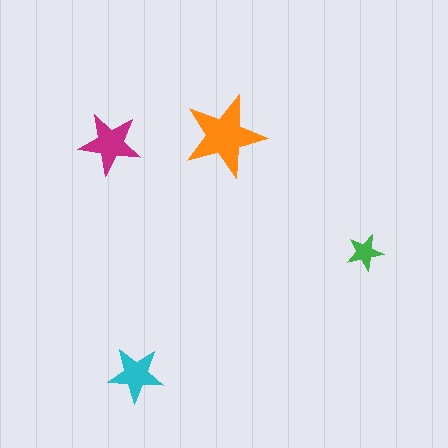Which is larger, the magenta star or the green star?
The magenta one.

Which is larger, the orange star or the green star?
The orange one.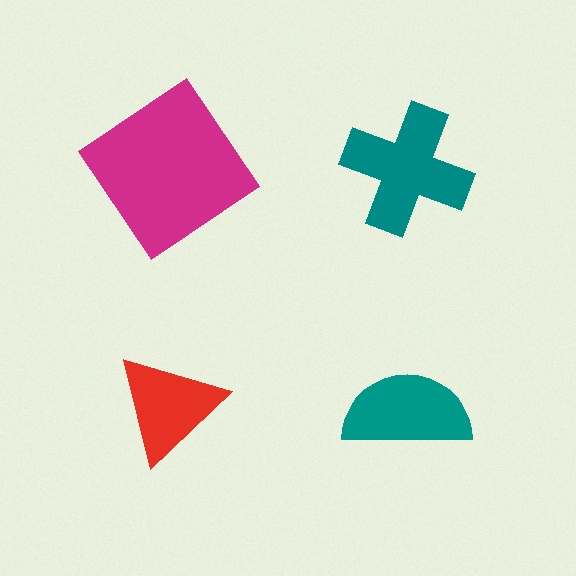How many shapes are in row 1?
2 shapes.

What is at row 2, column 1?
A red triangle.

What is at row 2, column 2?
A teal semicircle.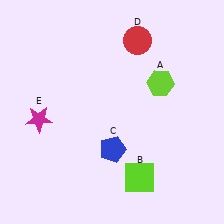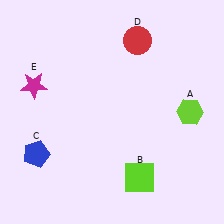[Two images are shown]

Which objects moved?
The objects that moved are: the lime hexagon (A), the blue pentagon (C), the magenta star (E).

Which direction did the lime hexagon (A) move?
The lime hexagon (A) moved right.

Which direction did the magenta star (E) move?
The magenta star (E) moved up.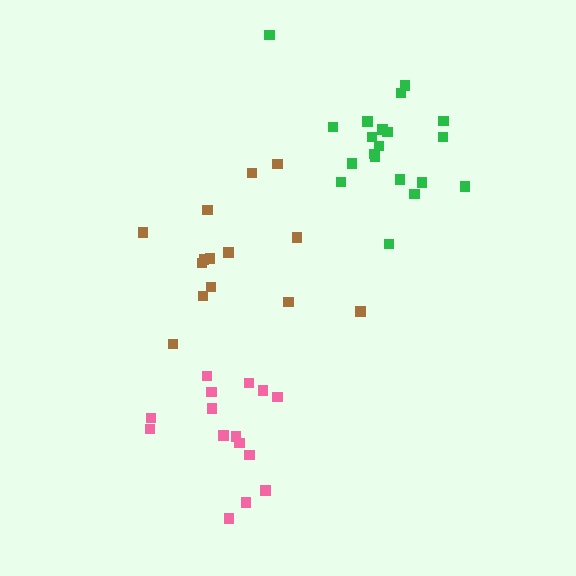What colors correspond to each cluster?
The clusters are colored: brown, pink, green.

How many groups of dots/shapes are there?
There are 3 groups.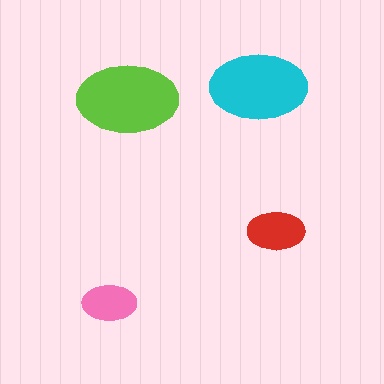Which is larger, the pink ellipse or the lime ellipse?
The lime one.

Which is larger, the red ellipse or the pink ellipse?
The red one.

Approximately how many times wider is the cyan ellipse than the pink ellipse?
About 2 times wider.